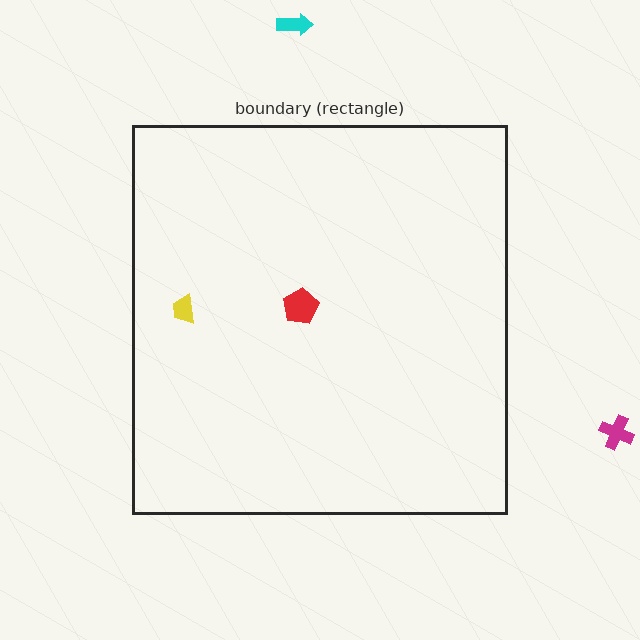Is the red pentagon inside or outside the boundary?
Inside.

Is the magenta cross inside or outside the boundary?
Outside.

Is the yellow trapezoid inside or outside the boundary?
Inside.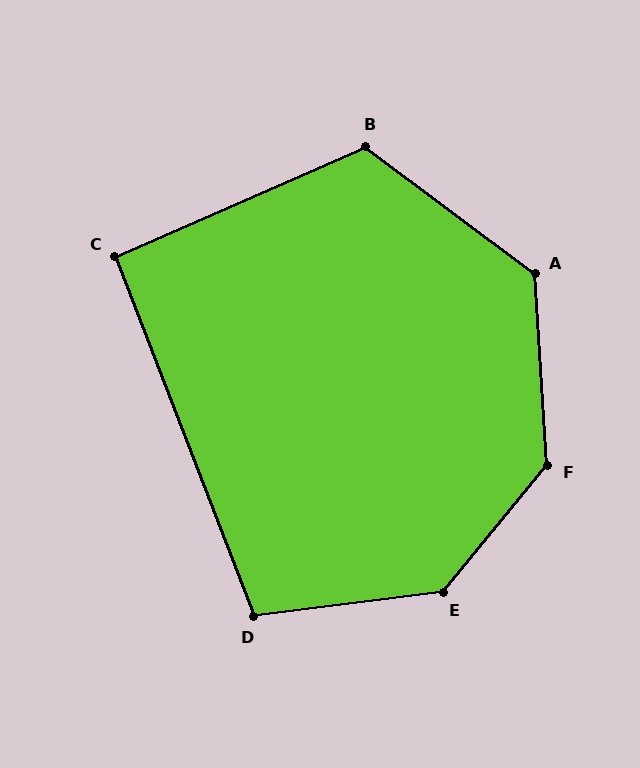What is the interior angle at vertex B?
Approximately 119 degrees (obtuse).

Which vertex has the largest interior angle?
E, at approximately 137 degrees.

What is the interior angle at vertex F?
Approximately 137 degrees (obtuse).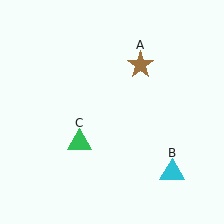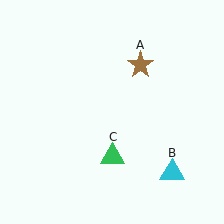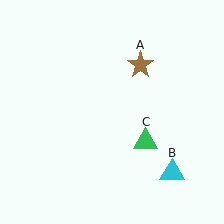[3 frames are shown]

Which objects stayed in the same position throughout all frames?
Brown star (object A) and cyan triangle (object B) remained stationary.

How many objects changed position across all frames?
1 object changed position: green triangle (object C).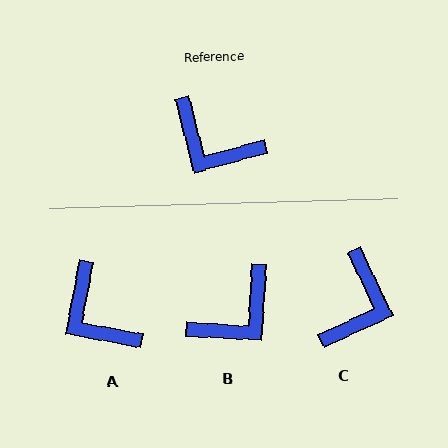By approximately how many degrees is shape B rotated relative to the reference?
Approximately 72 degrees counter-clockwise.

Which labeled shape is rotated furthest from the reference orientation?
C, about 100 degrees away.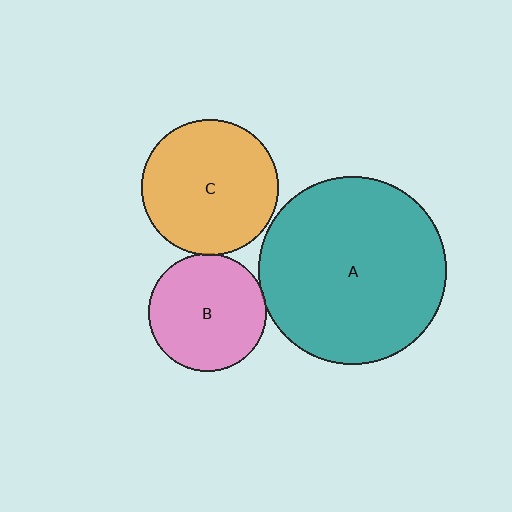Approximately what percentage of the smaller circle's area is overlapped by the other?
Approximately 5%.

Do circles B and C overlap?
Yes.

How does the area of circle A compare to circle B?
Approximately 2.5 times.